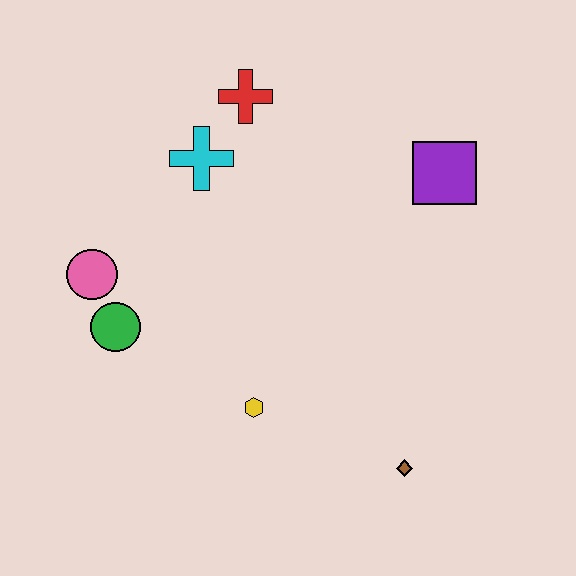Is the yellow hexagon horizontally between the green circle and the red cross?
No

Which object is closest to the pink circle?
The green circle is closest to the pink circle.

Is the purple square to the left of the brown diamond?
No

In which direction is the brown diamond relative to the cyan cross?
The brown diamond is below the cyan cross.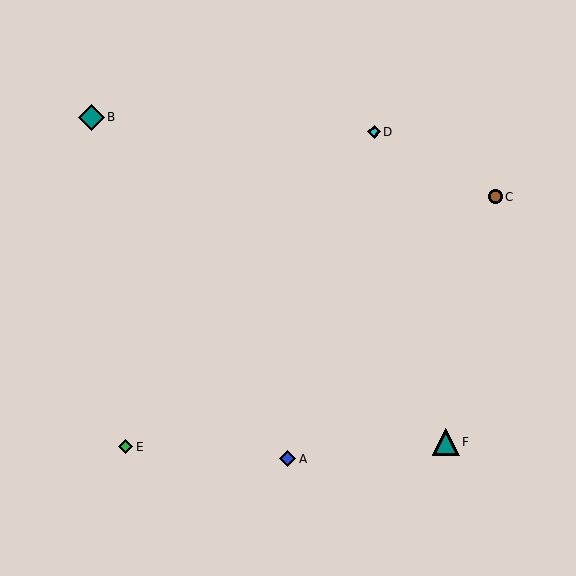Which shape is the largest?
The teal triangle (labeled F) is the largest.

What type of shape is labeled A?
Shape A is a blue diamond.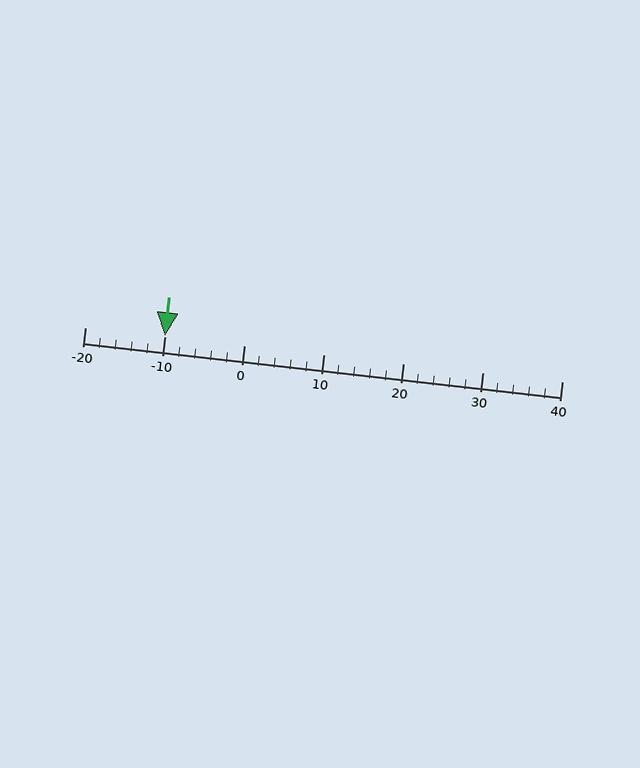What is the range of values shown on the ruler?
The ruler shows values from -20 to 40.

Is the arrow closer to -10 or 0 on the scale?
The arrow is closer to -10.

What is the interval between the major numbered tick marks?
The major tick marks are spaced 10 units apart.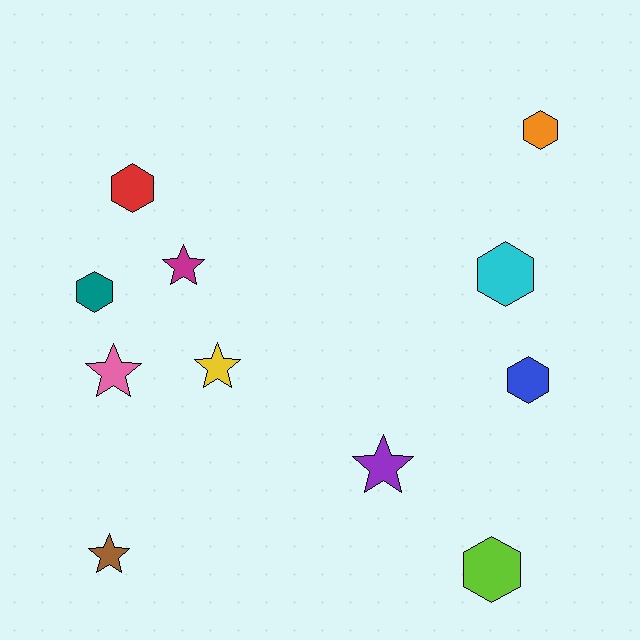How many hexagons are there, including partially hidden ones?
There are 6 hexagons.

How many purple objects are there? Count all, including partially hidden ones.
There is 1 purple object.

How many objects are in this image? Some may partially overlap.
There are 11 objects.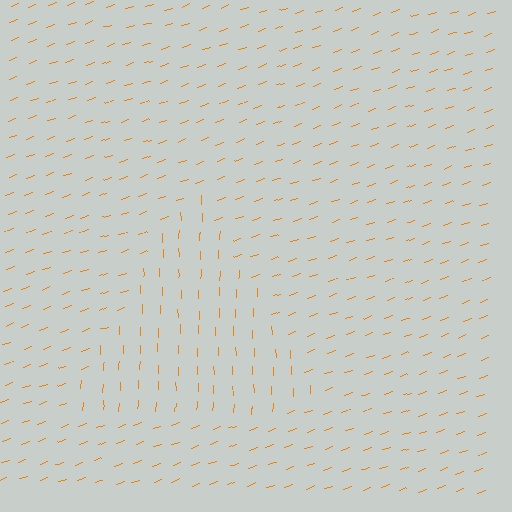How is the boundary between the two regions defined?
The boundary is defined purely by a change in line orientation (approximately 71 degrees difference). All lines are the same color and thickness.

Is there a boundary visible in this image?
Yes, there is a texture boundary formed by a change in line orientation.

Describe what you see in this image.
The image is filled with small orange line segments. A triangle region in the image has lines oriented differently from the surrounding lines, creating a visible texture boundary.